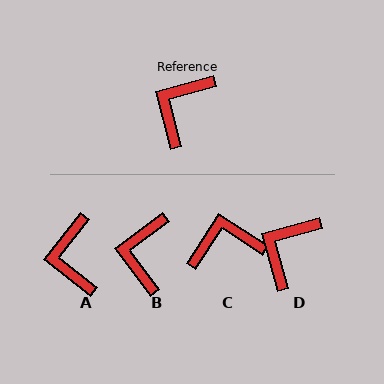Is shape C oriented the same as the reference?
No, it is off by about 48 degrees.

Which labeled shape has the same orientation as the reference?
D.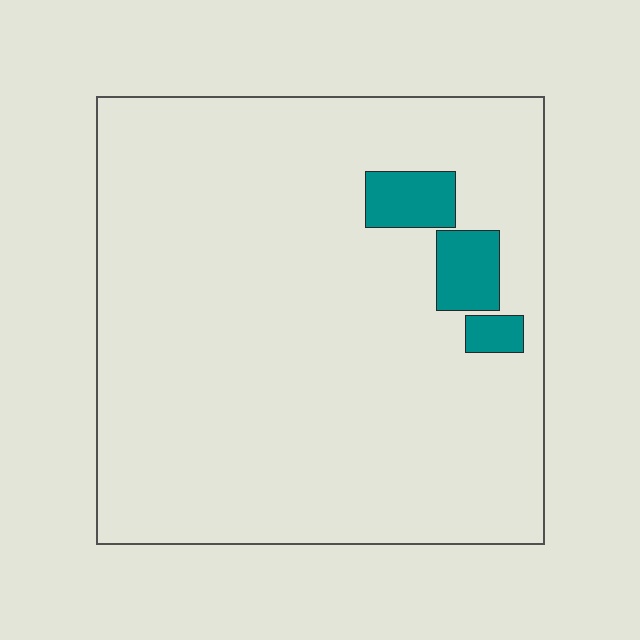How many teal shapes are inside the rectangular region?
3.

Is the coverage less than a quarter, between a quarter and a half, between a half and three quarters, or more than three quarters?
Less than a quarter.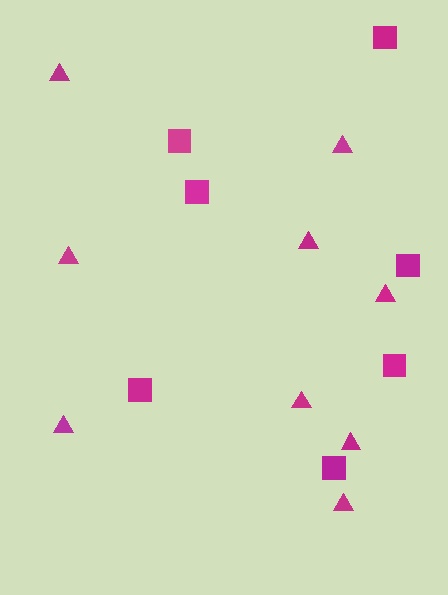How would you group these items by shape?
There are 2 groups: one group of squares (7) and one group of triangles (9).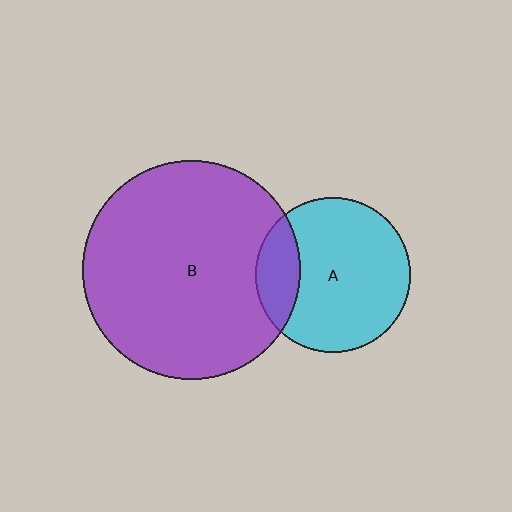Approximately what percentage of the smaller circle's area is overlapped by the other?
Approximately 20%.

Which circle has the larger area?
Circle B (purple).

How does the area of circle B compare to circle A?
Approximately 2.0 times.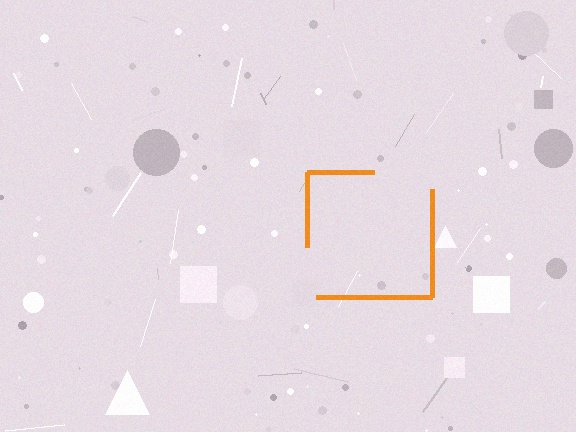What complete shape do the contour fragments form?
The contour fragments form a square.